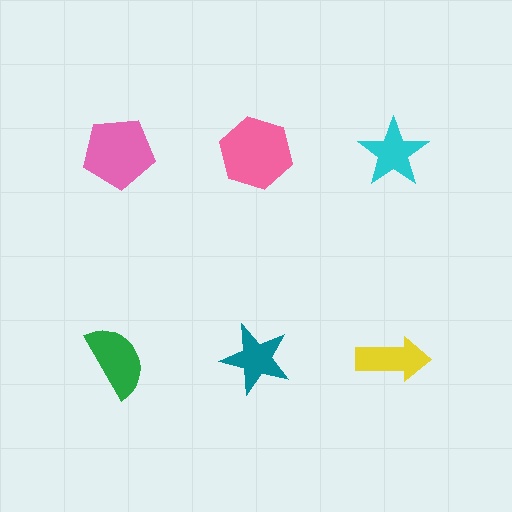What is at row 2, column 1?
A green semicircle.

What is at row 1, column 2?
A pink hexagon.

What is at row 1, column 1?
A pink pentagon.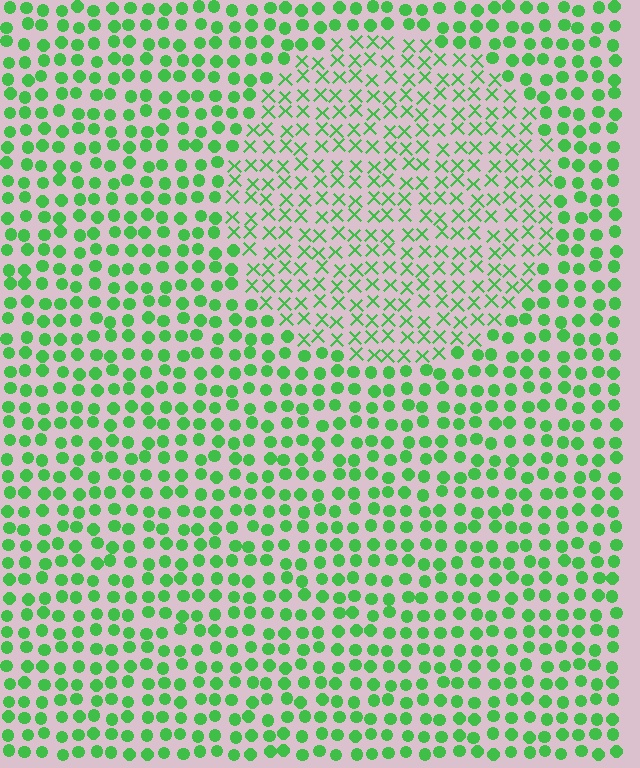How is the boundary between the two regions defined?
The boundary is defined by a change in element shape: X marks inside vs. circles outside. All elements share the same color and spacing.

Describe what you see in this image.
The image is filled with small green elements arranged in a uniform grid. A circle-shaped region contains X marks, while the surrounding area contains circles. The boundary is defined purely by the change in element shape.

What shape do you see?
I see a circle.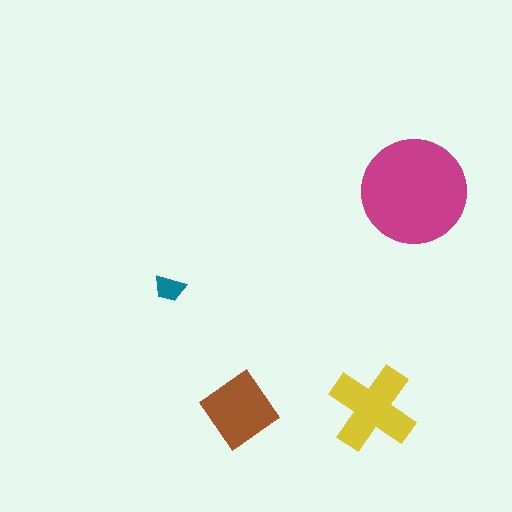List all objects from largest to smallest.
The magenta circle, the yellow cross, the brown diamond, the teal trapezoid.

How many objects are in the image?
There are 4 objects in the image.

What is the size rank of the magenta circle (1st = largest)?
1st.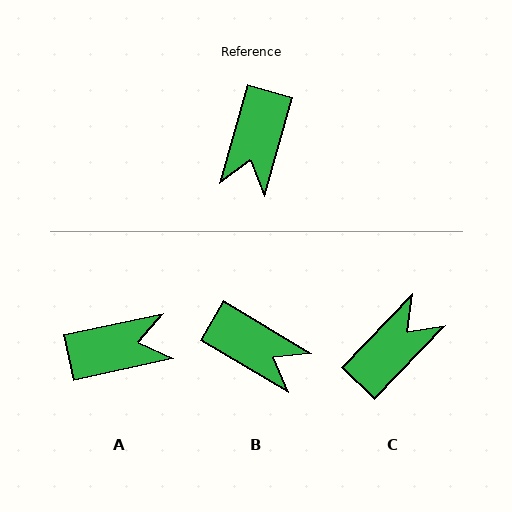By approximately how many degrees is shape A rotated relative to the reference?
Approximately 118 degrees counter-clockwise.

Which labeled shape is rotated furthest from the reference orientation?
C, about 152 degrees away.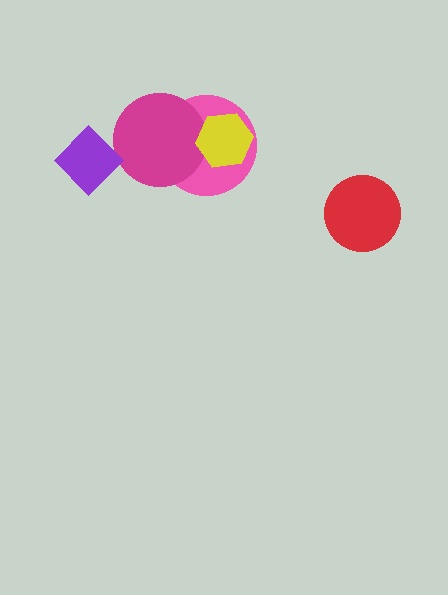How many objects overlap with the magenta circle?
2 objects overlap with the magenta circle.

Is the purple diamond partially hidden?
No, no other shape covers it.